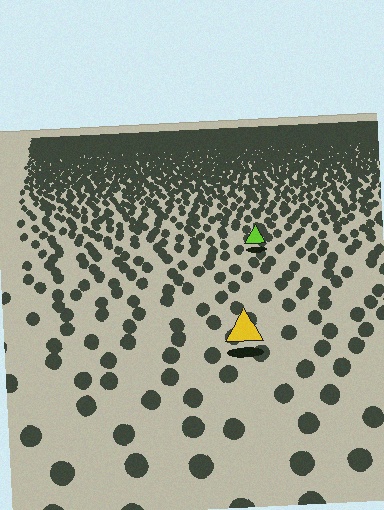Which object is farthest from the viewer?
The lime triangle is farthest from the viewer. It appears smaller and the ground texture around it is denser.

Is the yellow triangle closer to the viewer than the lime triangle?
Yes. The yellow triangle is closer — you can tell from the texture gradient: the ground texture is coarser near it.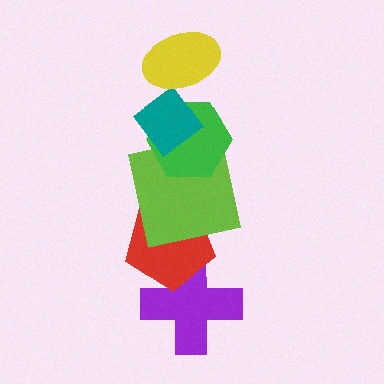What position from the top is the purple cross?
The purple cross is 6th from the top.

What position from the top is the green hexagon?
The green hexagon is 3rd from the top.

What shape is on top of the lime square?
The green hexagon is on top of the lime square.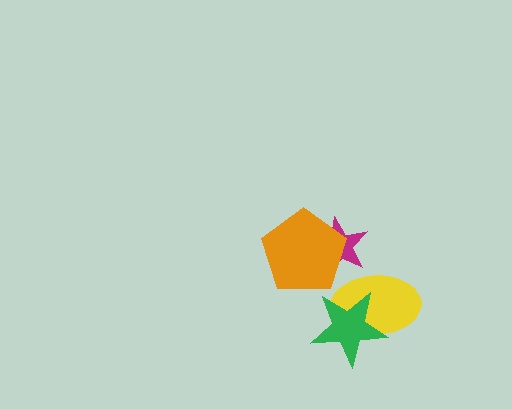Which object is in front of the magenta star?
The orange pentagon is in front of the magenta star.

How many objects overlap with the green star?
1 object overlaps with the green star.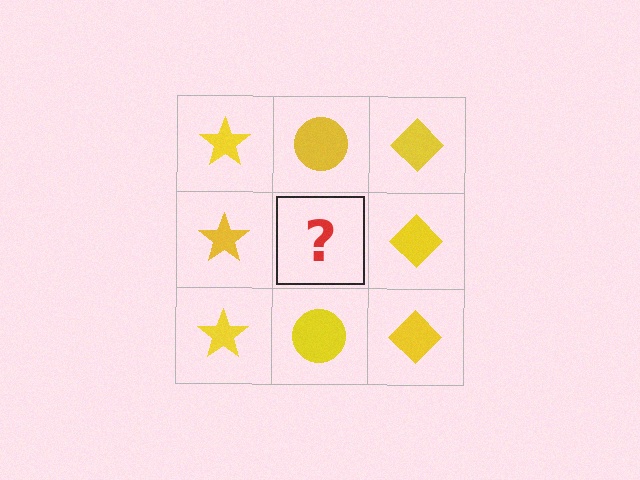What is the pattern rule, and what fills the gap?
The rule is that each column has a consistent shape. The gap should be filled with a yellow circle.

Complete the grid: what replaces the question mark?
The question mark should be replaced with a yellow circle.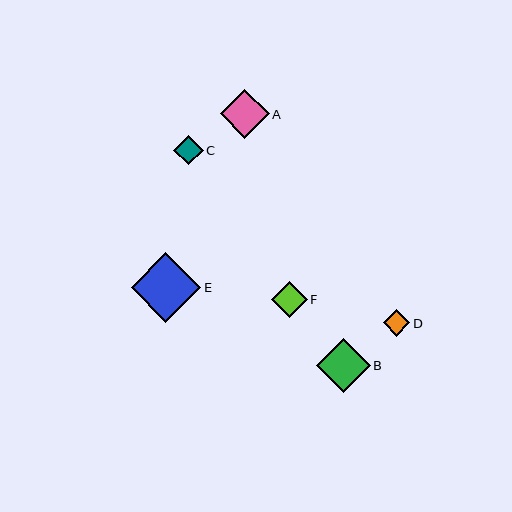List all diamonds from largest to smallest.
From largest to smallest: E, B, A, F, C, D.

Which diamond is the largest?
Diamond E is the largest with a size of approximately 70 pixels.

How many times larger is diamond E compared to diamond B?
Diamond E is approximately 1.3 times the size of diamond B.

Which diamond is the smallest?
Diamond D is the smallest with a size of approximately 27 pixels.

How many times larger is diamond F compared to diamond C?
Diamond F is approximately 1.2 times the size of diamond C.